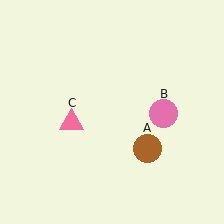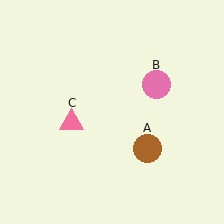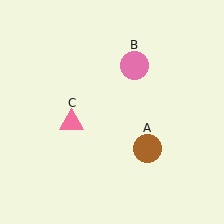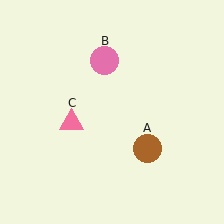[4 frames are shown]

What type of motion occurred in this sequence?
The pink circle (object B) rotated counterclockwise around the center of the scene.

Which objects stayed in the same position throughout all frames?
Brown circle (object A) and pink triangle (object C) remained stationary.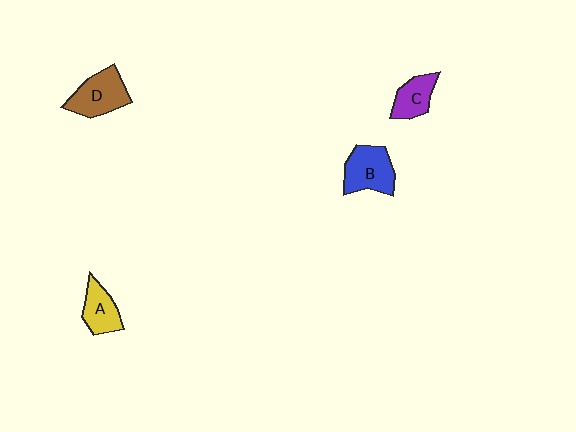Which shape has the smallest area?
Shape C (purple).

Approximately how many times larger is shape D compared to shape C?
Approximately 1.5 times.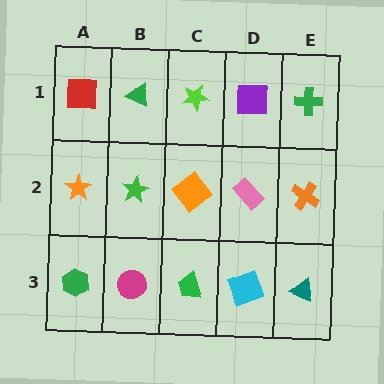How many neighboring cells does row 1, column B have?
3.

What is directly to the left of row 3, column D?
A green trapezoid.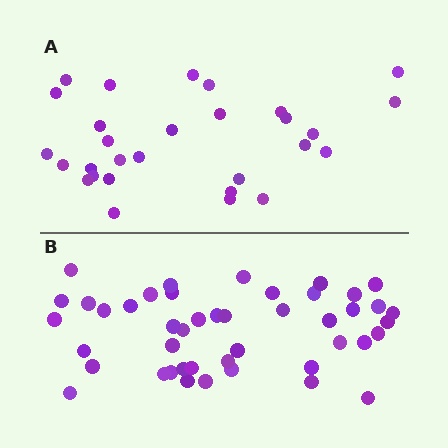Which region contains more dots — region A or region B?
Region B (the bottom region) has more dots.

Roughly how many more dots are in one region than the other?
Region B has approximately 15 more dots than region A.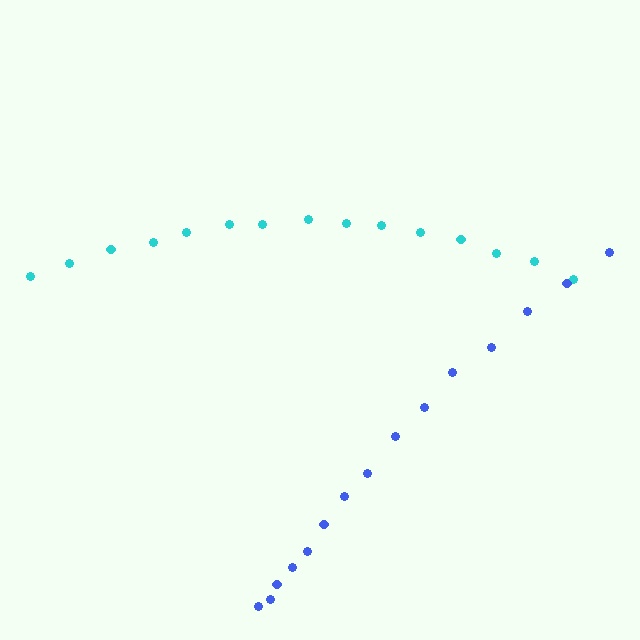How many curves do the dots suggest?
There are 2 distinct paths.